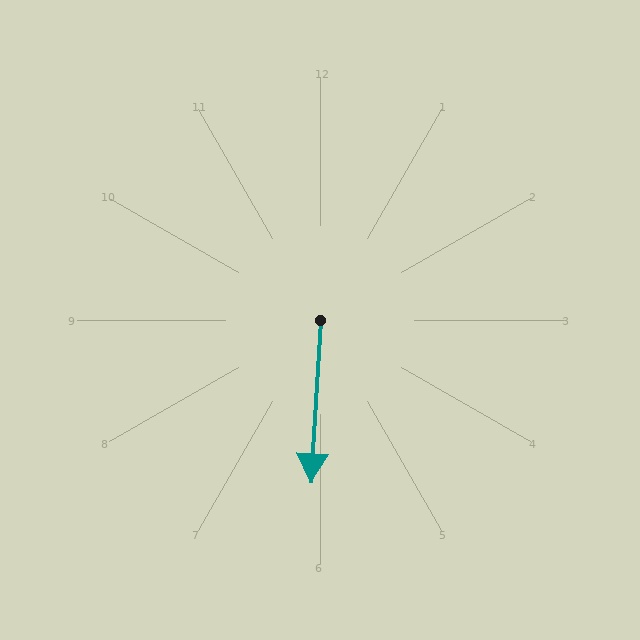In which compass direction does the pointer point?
South.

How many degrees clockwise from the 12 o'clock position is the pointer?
Approximately 183 degrees.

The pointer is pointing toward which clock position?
Roughly 6 o'clock.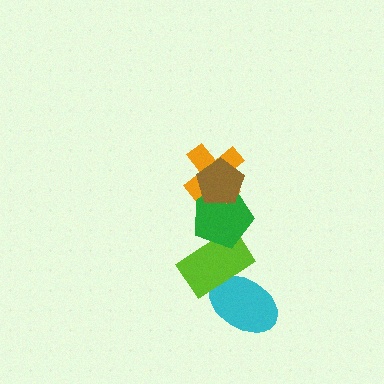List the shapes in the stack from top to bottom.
From top to bottom: the brown pentagon, the orange cross, the green pentagon, the lime rectangle, the cyan ellipse.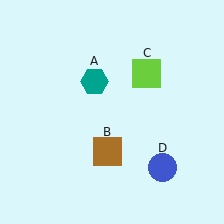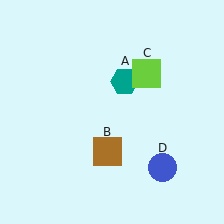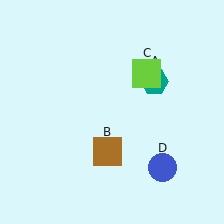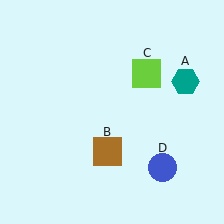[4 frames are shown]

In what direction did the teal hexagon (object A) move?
The teal hexagon (object A) moved right.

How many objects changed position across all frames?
1 object changed position: teal hexagon (object A).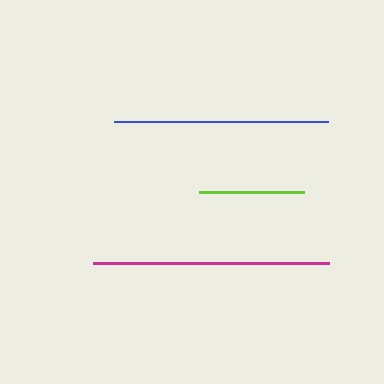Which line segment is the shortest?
The lime line is the shortest at approximately 105 pixels.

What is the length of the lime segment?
The lime segment is approximately 105 pixels long.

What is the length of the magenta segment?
The magenta segment is approximately 235 pixels long.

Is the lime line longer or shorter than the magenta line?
The magenta line is longer than the lime line.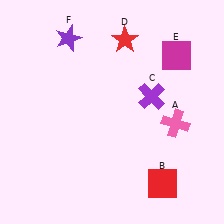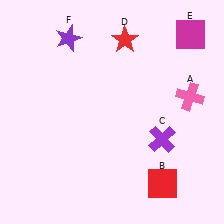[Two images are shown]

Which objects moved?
The objects that moved are: the pink cross (A), the purple cross (C), the magenta square (E).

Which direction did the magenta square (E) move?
The magenta square (E) moved up.